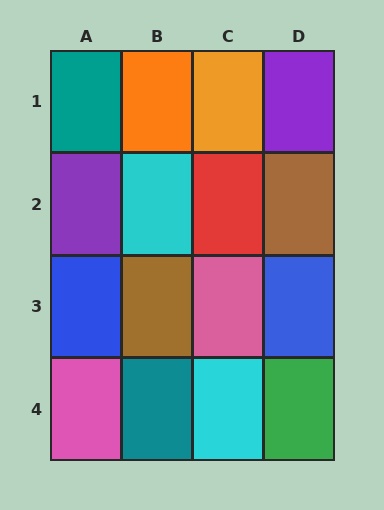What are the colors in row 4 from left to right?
Pink, teal, cyan, green.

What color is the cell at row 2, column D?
Brown.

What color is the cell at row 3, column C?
Pink.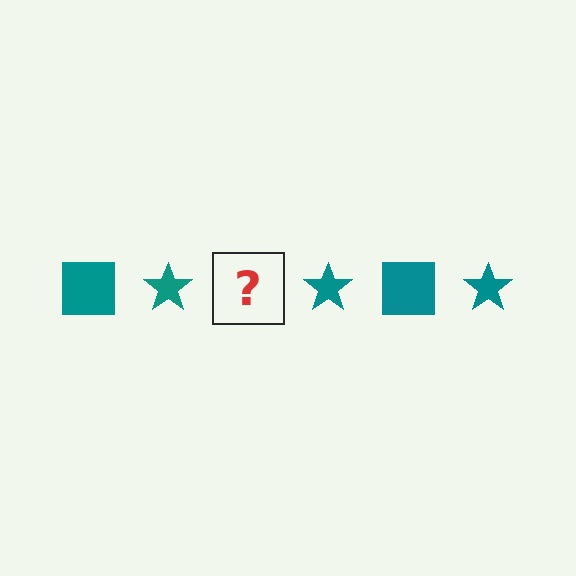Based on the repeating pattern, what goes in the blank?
The blank should be a teal square.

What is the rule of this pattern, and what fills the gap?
The rule is that the pattern cycles through square, star shapes in teal. The gap should be filled with a teal square.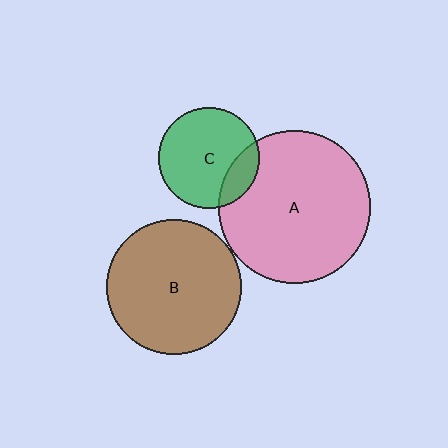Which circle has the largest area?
Circle A (pink).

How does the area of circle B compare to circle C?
Approximately 1.8 times.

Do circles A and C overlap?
Yes.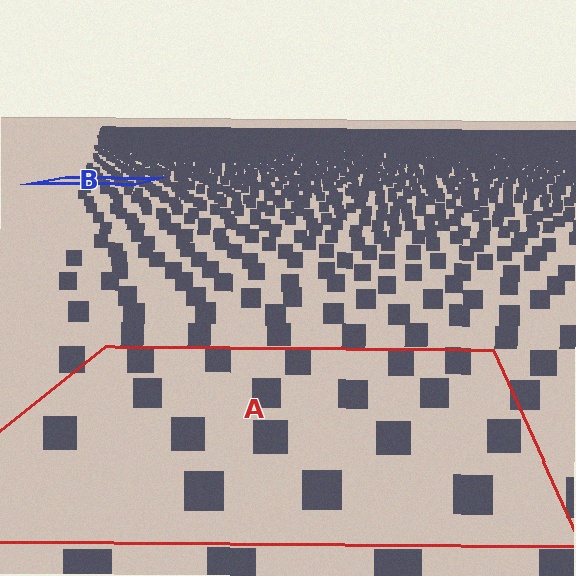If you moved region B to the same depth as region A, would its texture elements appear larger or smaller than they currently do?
They would appear larger. At a closer depth, the same texture elements are projected at a bigger on-screen size.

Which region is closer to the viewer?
Region A is closer. The texture elements there are larger and more spread out.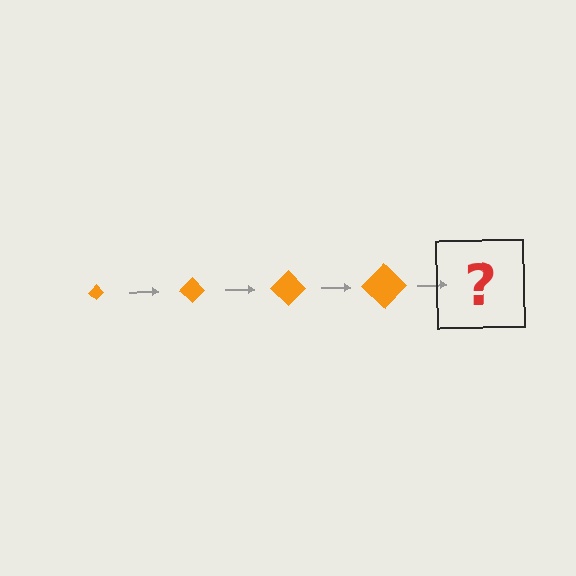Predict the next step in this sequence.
The next step is an orange diamond, larger than the previous one.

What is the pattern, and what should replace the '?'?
The pattern is that the diamond gets progressively larger each step. The '?' should be an orange diamond, larger than the previous one.